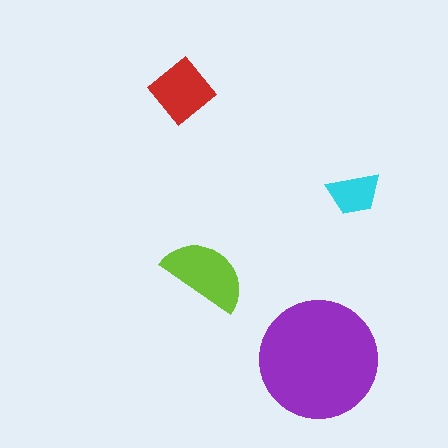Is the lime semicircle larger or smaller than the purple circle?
Smaller.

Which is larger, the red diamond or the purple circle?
The purple circle.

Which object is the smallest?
The cyan trapezoid.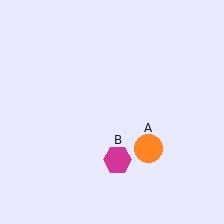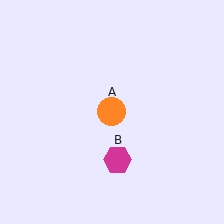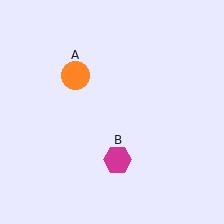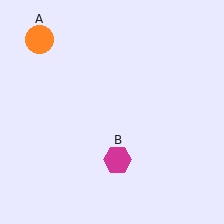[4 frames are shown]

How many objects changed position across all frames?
1 object changed position: orange circle (object A).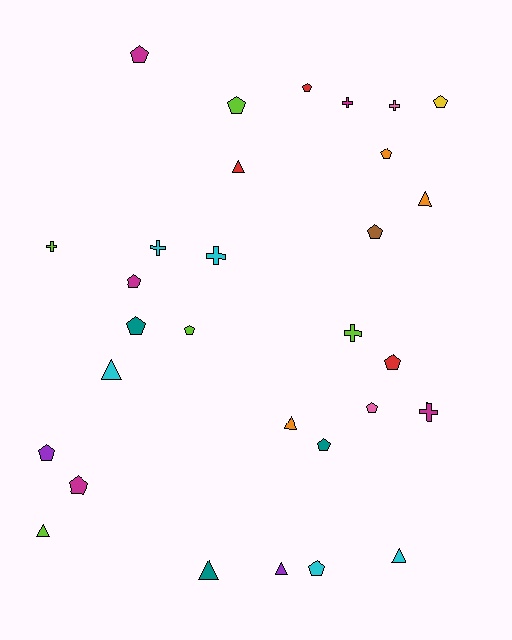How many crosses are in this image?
There are 7 crosses.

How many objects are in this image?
There are 30 objects.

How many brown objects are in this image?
There is 1 brown object.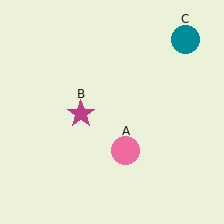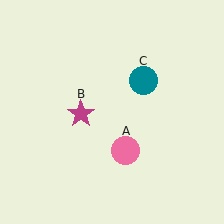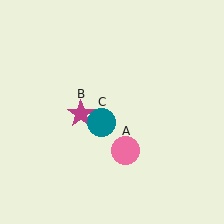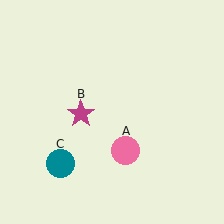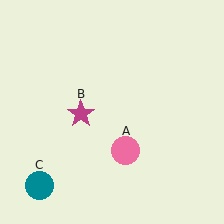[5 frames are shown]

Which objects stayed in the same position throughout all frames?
Pink circle (object A) and magenta star (object B) remained stationary.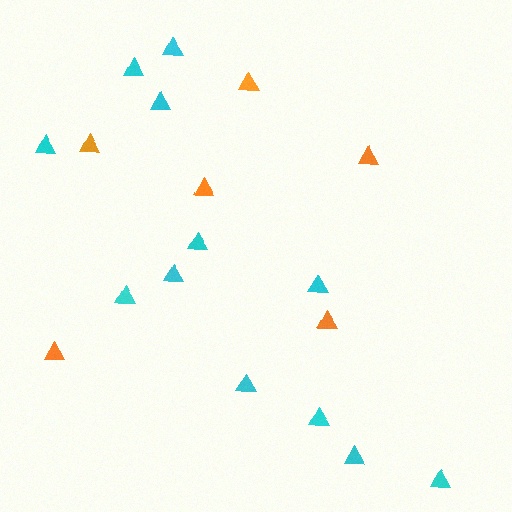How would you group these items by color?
There are 2 groups: one group of orange triangles (6) and one group of cyan triangles (12).